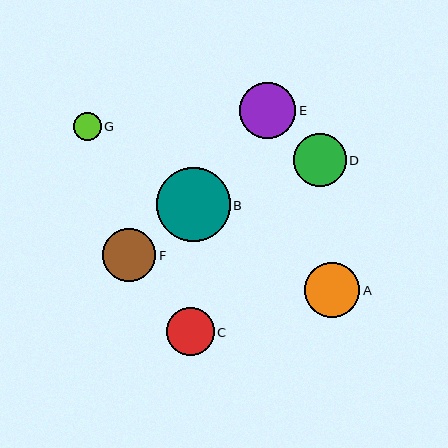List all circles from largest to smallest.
From largest to smallest: B, E, A, F, D, C, G.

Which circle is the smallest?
Circle G is the smallest with a size of approximately 27 pixels.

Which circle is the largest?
Circle B is the largest with a size of approximately 73 pixels.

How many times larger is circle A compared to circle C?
Circle A is approximately 1.1 times the size of circle C.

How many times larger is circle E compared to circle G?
Circle E is approximately 2.0 times the size of circle G.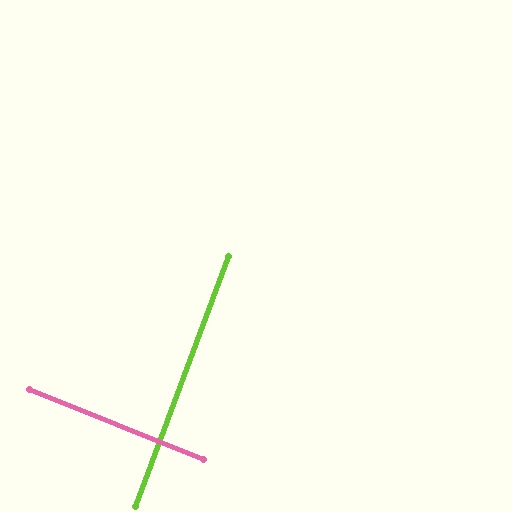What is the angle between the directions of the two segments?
Approximately 88 degrees.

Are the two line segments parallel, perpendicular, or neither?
Perpendicular — they meet at approximately 88°.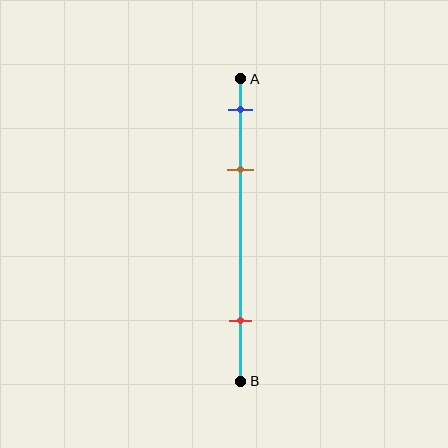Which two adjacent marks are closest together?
The blue and brown marks are the closest adjacent pair.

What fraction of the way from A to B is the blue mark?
The blue mark is approximately 10% (0.1) of the way from A to B.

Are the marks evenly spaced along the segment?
No, the marks are not evenly spaced.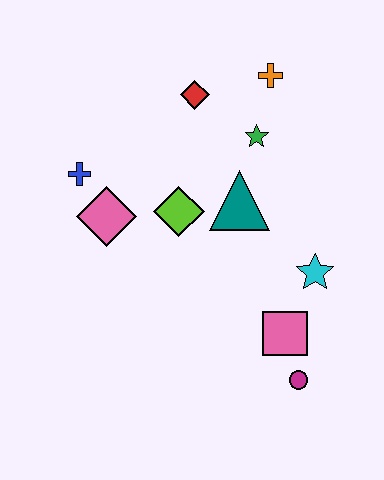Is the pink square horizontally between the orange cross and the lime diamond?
No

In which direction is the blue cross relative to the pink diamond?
The blue cross is above the pink diamond.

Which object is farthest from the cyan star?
The blue cross is farthest from the cyan star.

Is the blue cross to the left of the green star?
Yes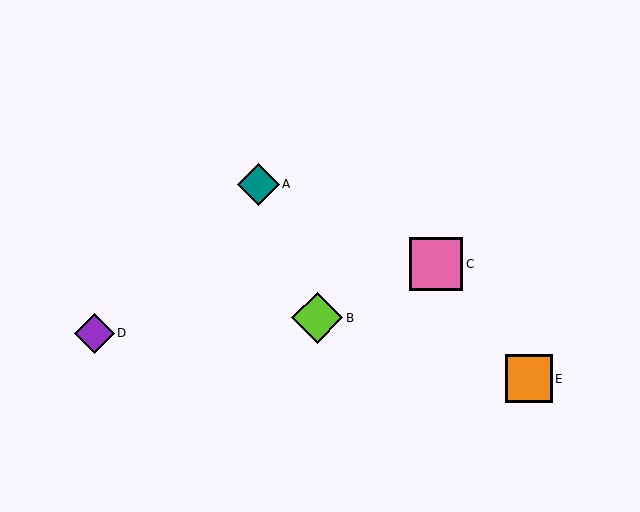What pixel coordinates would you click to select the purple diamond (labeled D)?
Click at (94, 333) to select the purple diamond D.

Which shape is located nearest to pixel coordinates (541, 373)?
The orange square (labeled E) at (529, 379) is nearest to that location.